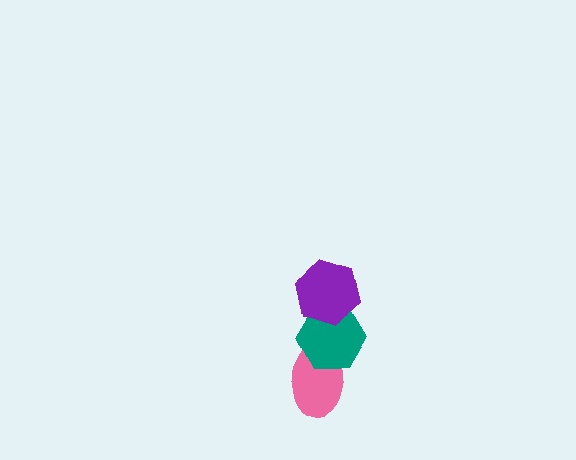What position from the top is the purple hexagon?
The purple hexagon is 1st from the top.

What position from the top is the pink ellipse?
The pink ellipse is 3rd from the top.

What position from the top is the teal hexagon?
The teal hexagon is 2nd from the top.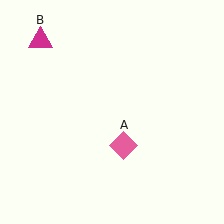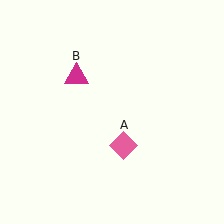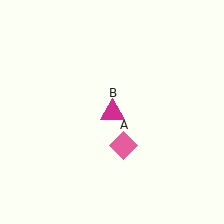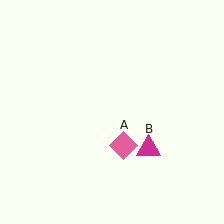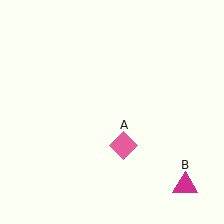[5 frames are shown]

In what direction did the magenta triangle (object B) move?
The magenta triangle (object B) moved down and to the right.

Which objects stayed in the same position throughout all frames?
Pink diamond (object A) remained stationary.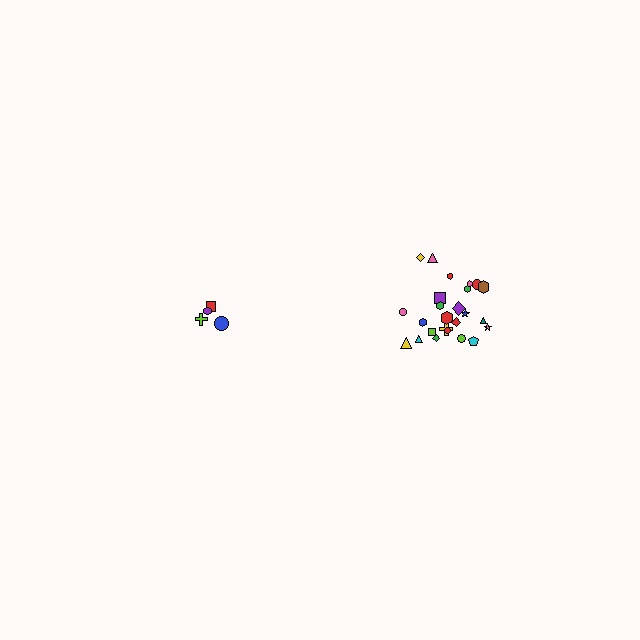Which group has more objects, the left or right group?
The right group.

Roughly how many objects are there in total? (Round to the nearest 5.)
Roughly 30 objects in total.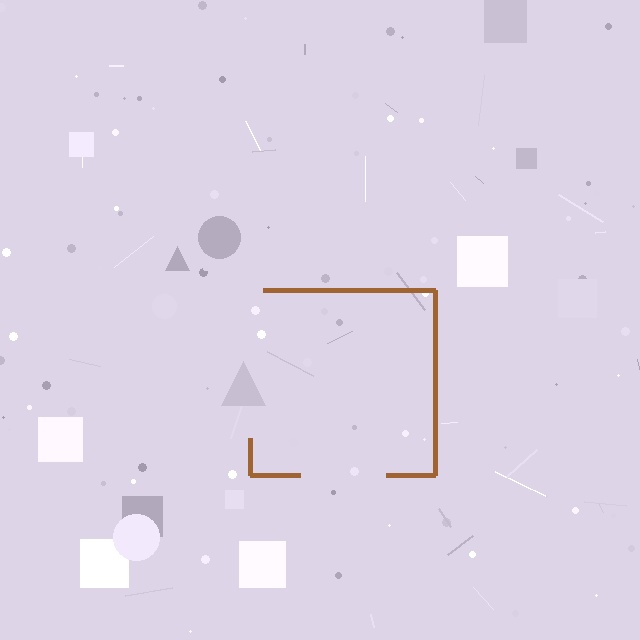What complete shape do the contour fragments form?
The contour fragments form a square.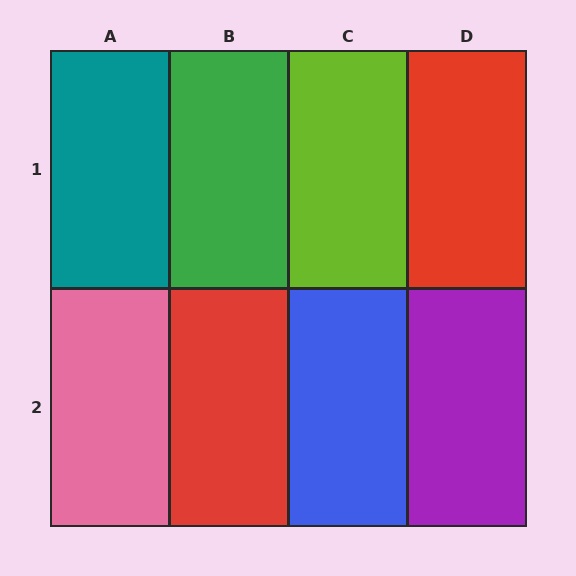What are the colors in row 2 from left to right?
Pink, red, blue, purple.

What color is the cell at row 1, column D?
Red.